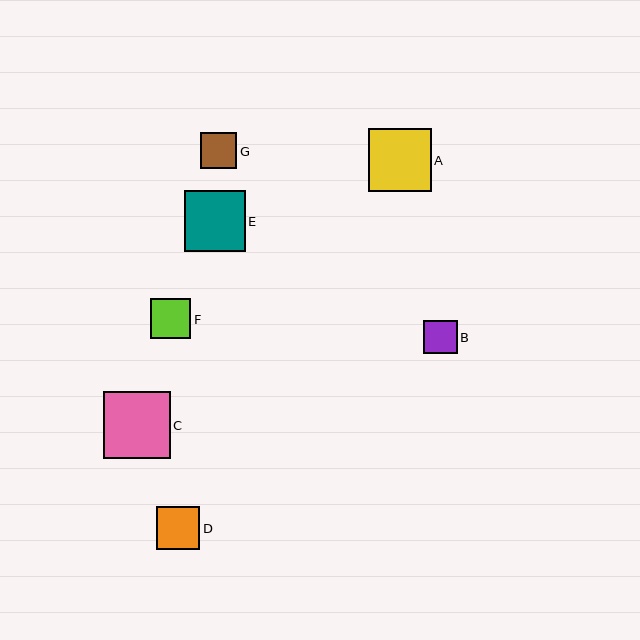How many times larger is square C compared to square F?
Square C is approximately 1.7 times the size of square F.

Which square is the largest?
Square C is the largest with a size of approximately 67 pixels.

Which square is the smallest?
Square B is the smallest with a size of approximately 34 pixels.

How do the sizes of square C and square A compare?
Square C and square A are approximately the same size.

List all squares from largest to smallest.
From largest to smallest: C, A, E, D, F, G, B.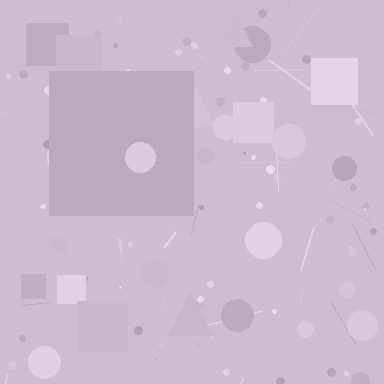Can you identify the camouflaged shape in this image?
The camouflaged shape is a square.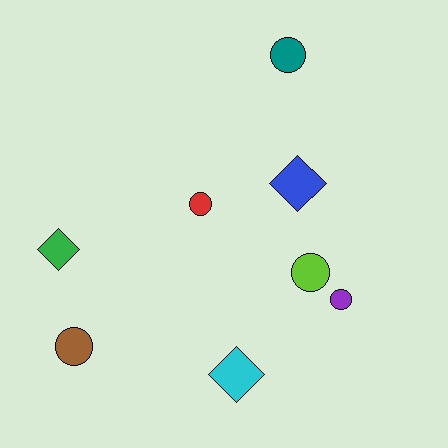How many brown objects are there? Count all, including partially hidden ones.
There is 1 brown object.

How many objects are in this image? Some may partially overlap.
There are 8 objects.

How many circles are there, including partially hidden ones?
There are 5 circles.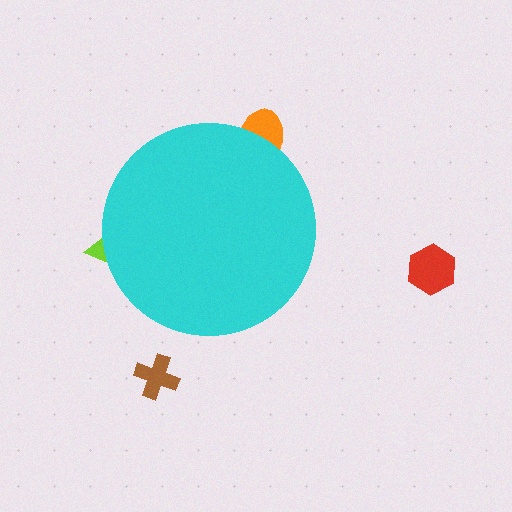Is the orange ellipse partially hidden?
Yes, the orange ellipse is partially hidden behind the cyan circle.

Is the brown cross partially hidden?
No, the brown cross is fully visible.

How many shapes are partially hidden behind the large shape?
2 shapes are partially hidden.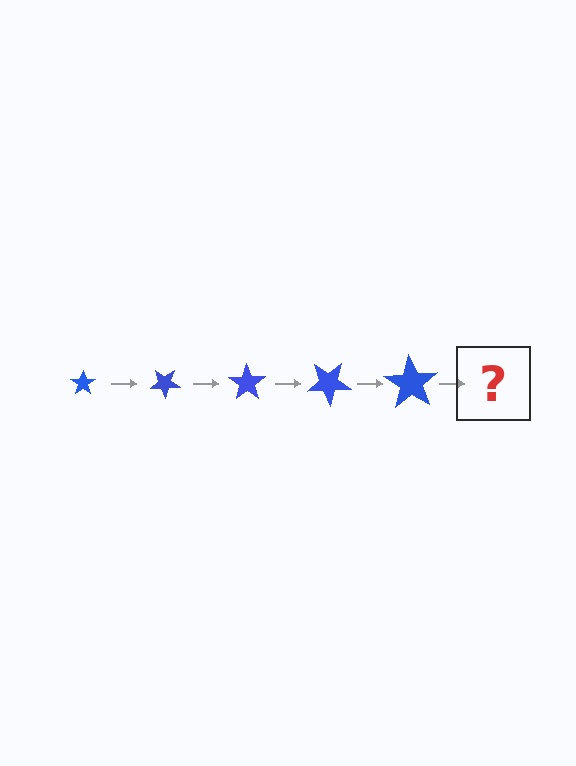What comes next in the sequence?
The next element should be a star, larger than the previous one and rotated 175 degrees from the start.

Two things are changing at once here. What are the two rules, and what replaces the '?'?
The two rules are that the star grows larger each step and it rotates 35 degrees each step. The '?' should be a star, larger than the previous one and rotated 175 degrees from the start.